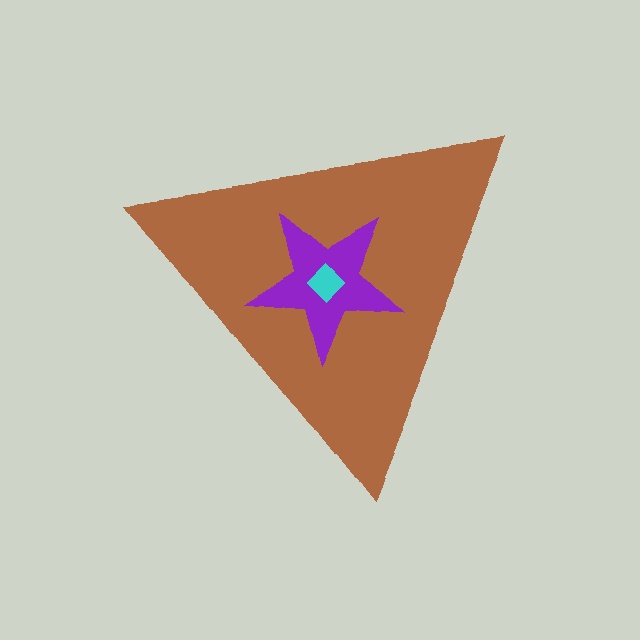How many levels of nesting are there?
3.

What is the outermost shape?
The brown triangle.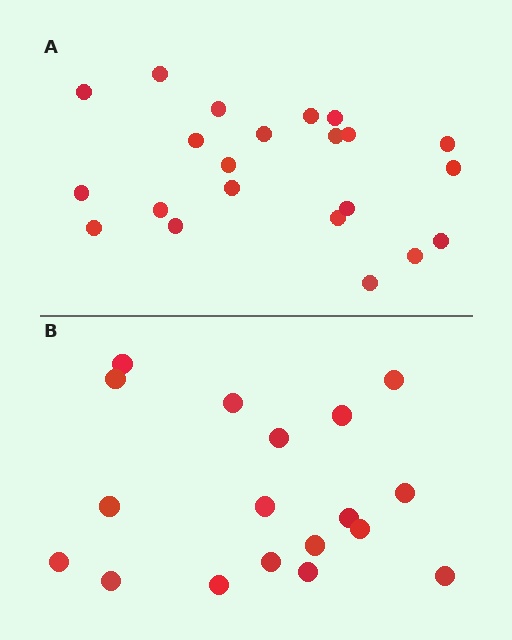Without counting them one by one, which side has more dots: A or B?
Region A (the top region) has more dots.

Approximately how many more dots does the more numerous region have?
Region A has about 4 more dots than region B.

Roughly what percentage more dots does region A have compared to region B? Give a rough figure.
About 20% more.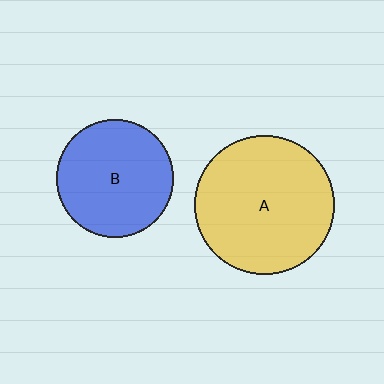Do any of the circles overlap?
No, none of the circles overlap.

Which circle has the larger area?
Circle A (yellow).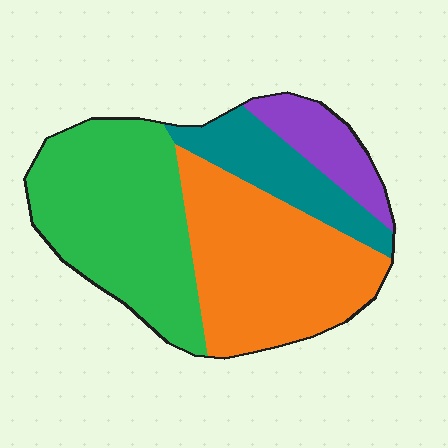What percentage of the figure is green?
Green takes up between a third and a half of the figure.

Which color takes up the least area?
Purple, at roughly 10%.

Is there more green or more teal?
Green.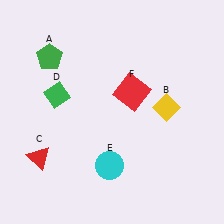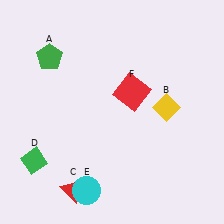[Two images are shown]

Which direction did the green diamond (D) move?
The green diamond (D) moved down.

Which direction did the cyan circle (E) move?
The cyan circle (E) moved down.